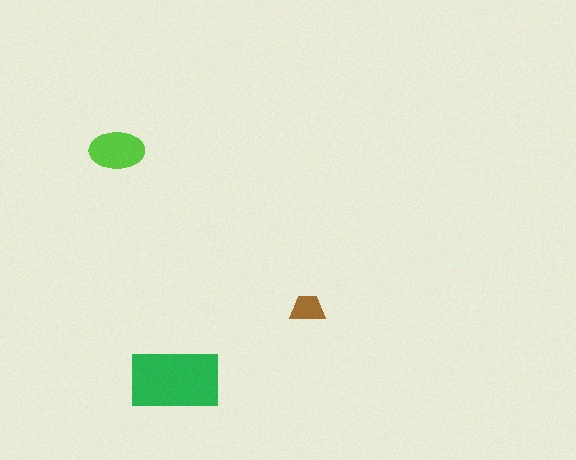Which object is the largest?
The green rectangle.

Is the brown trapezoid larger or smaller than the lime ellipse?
Smaller.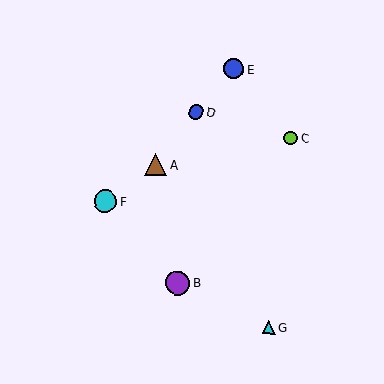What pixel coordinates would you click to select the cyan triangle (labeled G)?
Click at (268, 327) to select the cyan triangle G.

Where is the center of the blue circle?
The center of the blue circle is at (196, 112).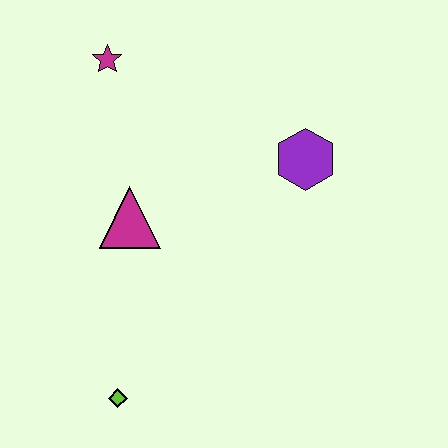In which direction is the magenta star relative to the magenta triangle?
The magenta star is above the magenta triangle.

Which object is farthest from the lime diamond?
The magenta star is farthest from the lime diamond.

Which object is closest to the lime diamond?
The magenta triangle is closest to the lime diamond.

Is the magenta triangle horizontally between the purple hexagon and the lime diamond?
Yes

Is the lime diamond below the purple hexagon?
Yes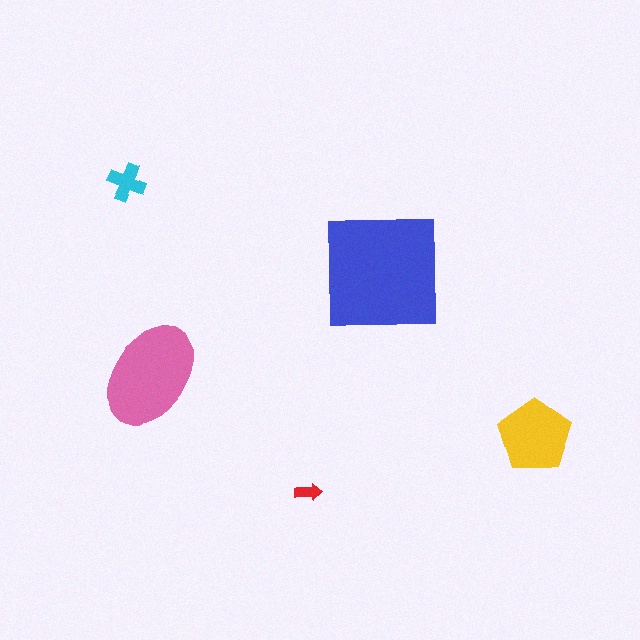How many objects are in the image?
There are 5 objects in the image.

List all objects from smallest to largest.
The red arrow, the cyan cross, the yellow pentagon, the pink ellipse, the blue square.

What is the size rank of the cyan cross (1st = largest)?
4th.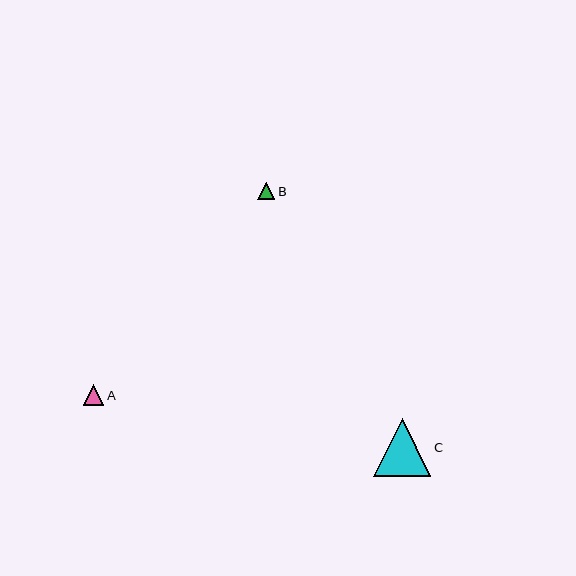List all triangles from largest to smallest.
From largest to smallest: C, A, B.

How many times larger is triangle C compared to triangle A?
Triangle C is approximately 2.8 times the size of triangle A.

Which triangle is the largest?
Triangle C is the largest with a size of approximately 58 pixels.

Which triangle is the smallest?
Triangle B is the smallest with a size of approximately 17 pixels.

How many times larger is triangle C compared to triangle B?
Triangle C is approximately 3.4 times the size of triangle B.